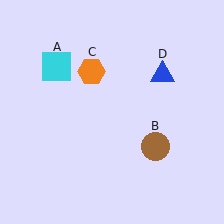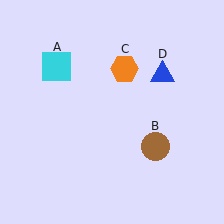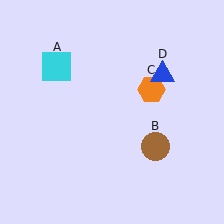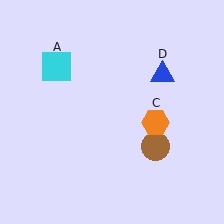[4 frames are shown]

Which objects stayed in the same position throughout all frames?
Cyan square (object A) and brown circle (object B) and blue triangle (object D) remained stationary.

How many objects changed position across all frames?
1 object changed position: orange hexagon (object C).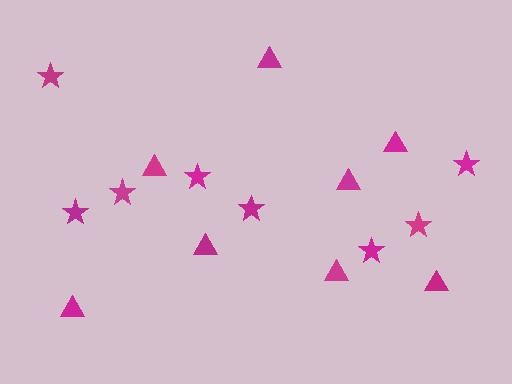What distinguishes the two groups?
There are 2 groups: one group of stars (8) and one group of triangles (8).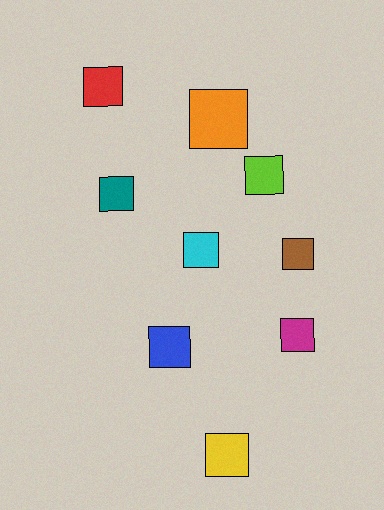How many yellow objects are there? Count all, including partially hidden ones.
There is 1 yellow object.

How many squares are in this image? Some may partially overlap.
There are 9 squares.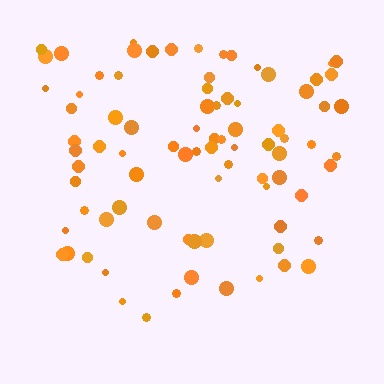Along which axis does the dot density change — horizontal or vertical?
Vertical.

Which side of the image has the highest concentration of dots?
The top.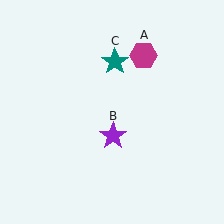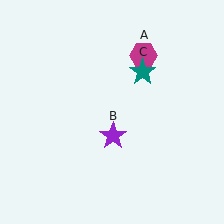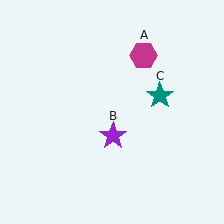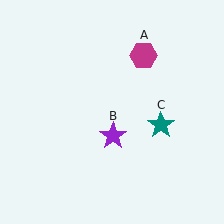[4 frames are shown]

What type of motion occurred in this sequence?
The teal star (object C) rotated clockwise around the center of the scene.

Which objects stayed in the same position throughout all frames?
Magenta hexagon (object A) and purple star (object B) remained stationary.